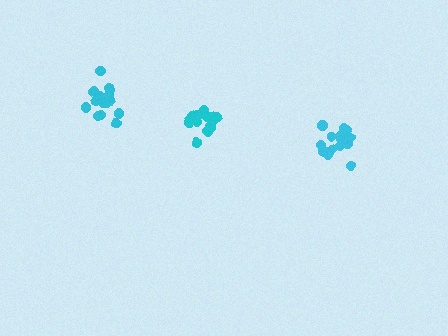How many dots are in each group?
Group 1: 15 dots, Group 2: 16 dots, Group 3: 17 dots (48 total).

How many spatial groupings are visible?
There are 3 spatial groupings.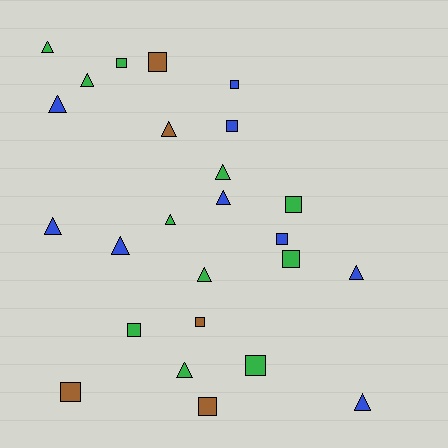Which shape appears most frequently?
Triangle, with 13 objects.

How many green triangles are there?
There are 6 green triangles.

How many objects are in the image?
There are 25 objects.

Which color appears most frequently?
Green, with 11 objects.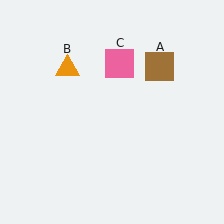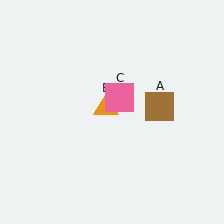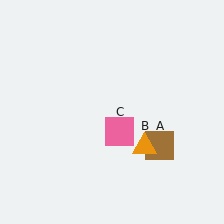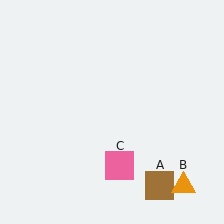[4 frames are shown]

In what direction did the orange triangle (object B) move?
The orange triangle (object B) moved down and to the right.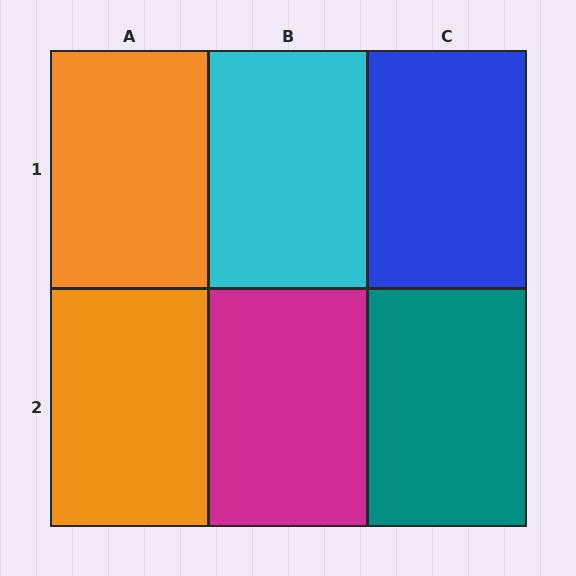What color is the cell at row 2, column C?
Teal.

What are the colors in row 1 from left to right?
Orange, cyan, blue.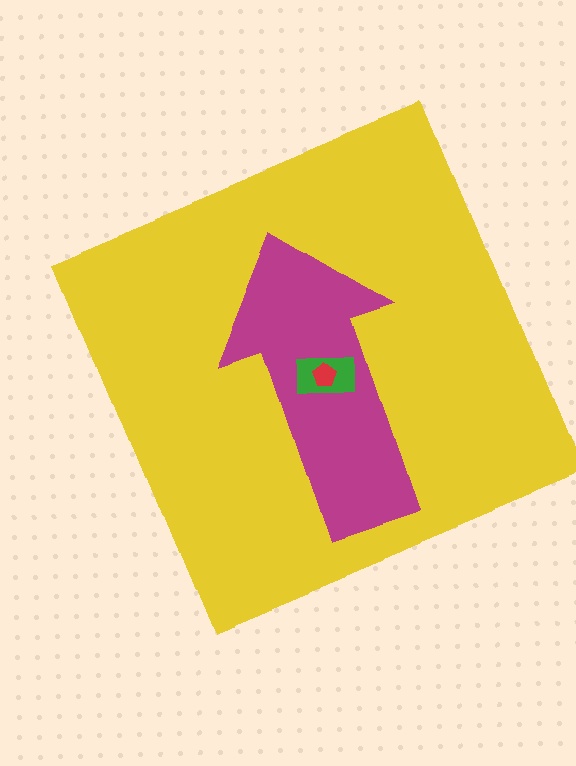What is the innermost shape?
The red pentagon.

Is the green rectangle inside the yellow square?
Yes.